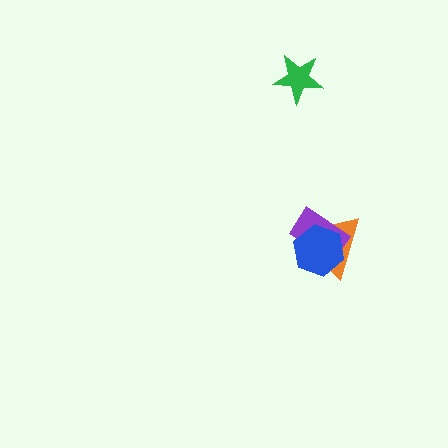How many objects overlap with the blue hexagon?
2 objects overlap with the blue hexagon.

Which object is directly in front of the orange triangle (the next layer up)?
The purple rectangle is directly in front of the orange triangle.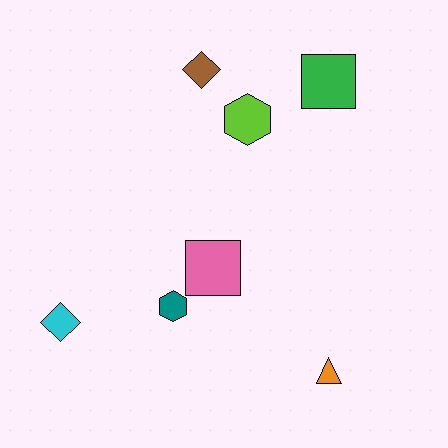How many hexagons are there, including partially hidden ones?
There are 2 hexagons.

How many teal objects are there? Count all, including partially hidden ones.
There is 1 teal object.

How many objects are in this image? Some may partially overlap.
There are 7 objects.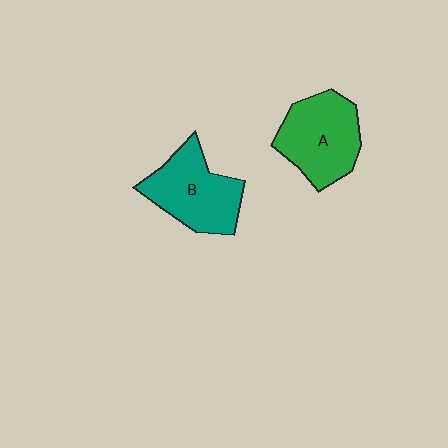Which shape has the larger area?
Shape A (green).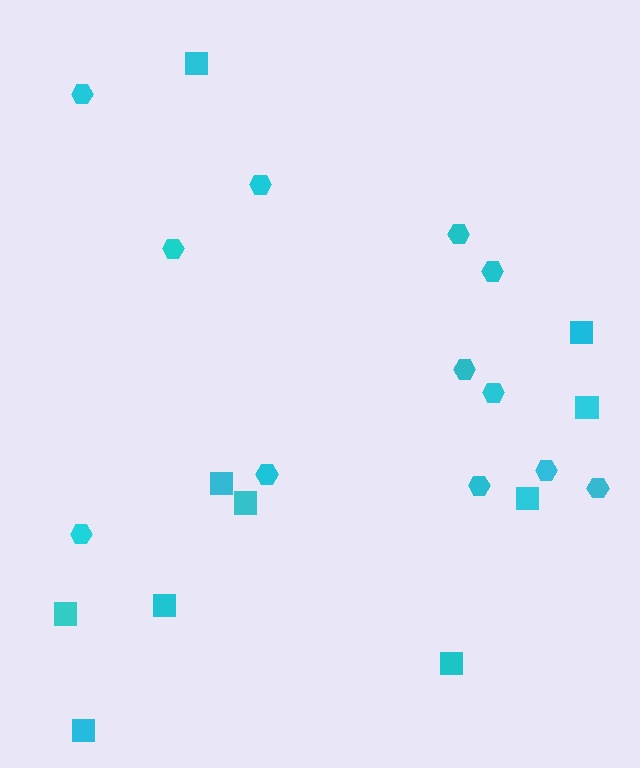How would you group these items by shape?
There are 2 groups: one group of hexagons (12) and one group of squares (10).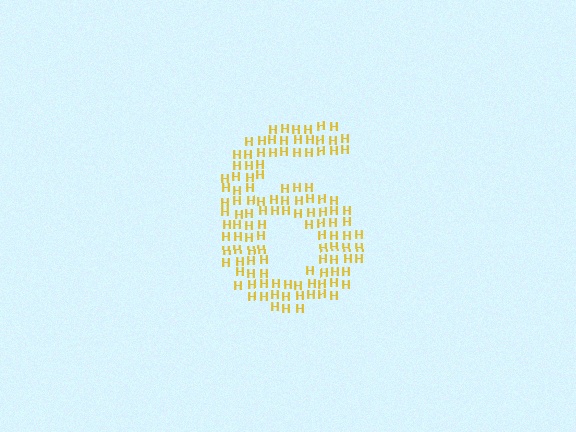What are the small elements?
The small elements are letter H's.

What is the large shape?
The large shape is the digit 6.